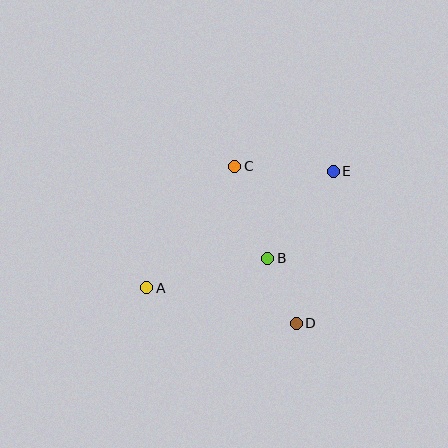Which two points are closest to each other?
Points B and D are closest to each other.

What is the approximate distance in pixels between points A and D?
The distance between A and D is approximately 154 pixels.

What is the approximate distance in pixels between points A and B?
The distance between A and B is approximately 125 pixels.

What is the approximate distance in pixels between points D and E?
The distance between D and E is approximately 157 pixels.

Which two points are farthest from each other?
Points A and E are farthest from each other.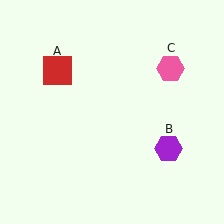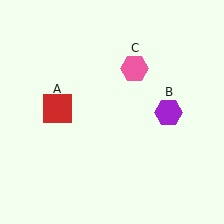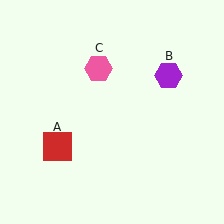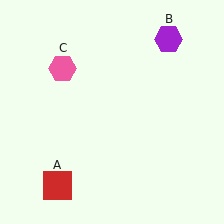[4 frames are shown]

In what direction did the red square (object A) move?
The red square (object A) moved down.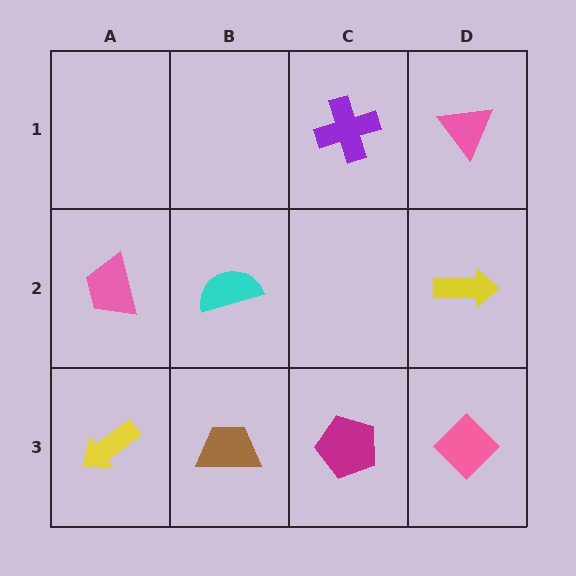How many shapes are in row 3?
4 shapes.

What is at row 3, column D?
A pink diamond.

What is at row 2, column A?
A pink trapezoid.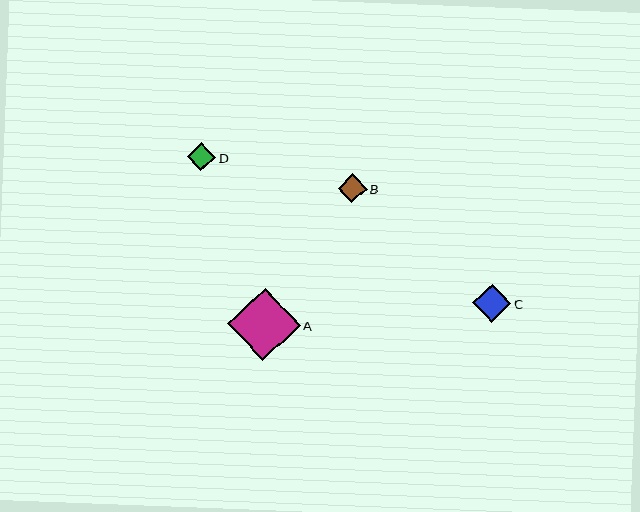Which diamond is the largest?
Diamond A is the largest with a size of approximately 72 pixels.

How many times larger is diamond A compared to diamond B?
Diamond A is approximately 2.5 times the size of diamond B.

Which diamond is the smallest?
Diamond B is the smallest with a size of approximately 29 pixels.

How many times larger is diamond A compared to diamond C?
Diamond A is approximately 1.9 times the size of diamond C.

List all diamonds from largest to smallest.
From largest to smallest: A, C, D, B.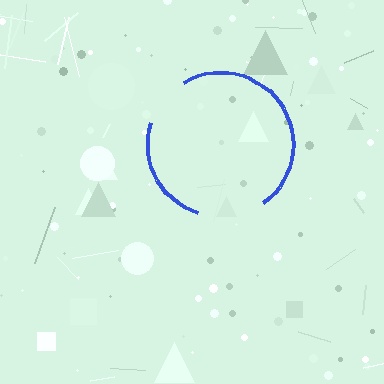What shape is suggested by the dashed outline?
The dashed outline suggests a circle.